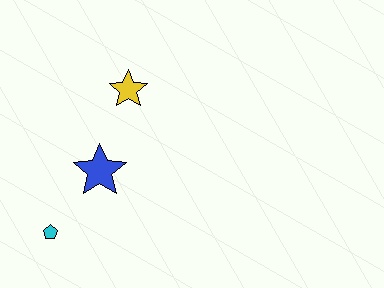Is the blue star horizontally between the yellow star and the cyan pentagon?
Yes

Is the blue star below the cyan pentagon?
No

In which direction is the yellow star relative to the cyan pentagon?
The yellow star is above the cyan pentagon.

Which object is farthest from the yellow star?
The cyan pentagon is farthest from the yellow star.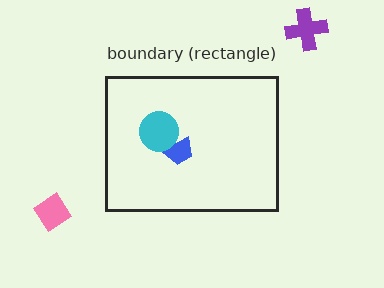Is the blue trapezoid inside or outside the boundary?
Inside.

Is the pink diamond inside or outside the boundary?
Outside.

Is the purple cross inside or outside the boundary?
Outside.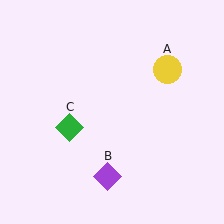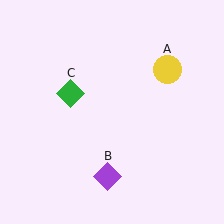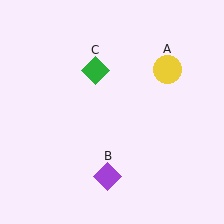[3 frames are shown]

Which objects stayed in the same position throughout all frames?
Yellow circle (object A) and purple diamond (object B) remained stationary.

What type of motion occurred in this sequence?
The green diamond (object C) rotated clockwise around the center of the scene.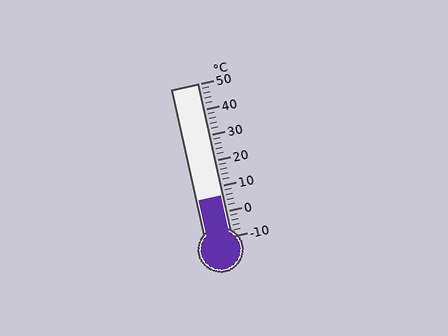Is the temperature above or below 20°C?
The temperature is below 20°C.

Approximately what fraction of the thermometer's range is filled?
The thermometer is filled to approximately 25% of its range.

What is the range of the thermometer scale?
The thermometer scale ranges from -10°C to 50°C.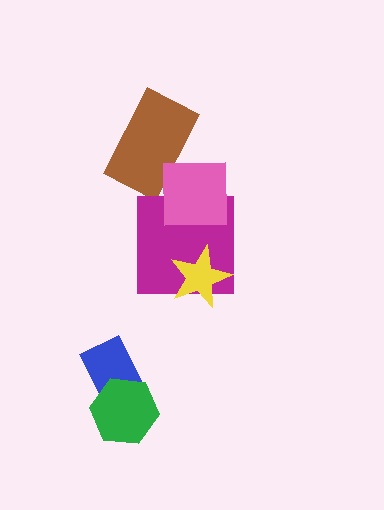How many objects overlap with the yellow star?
1 object overlaps with the yellow star.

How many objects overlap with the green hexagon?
1 object overlaps with the green hexagon.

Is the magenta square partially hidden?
Yes, it is partially covered by another shape.